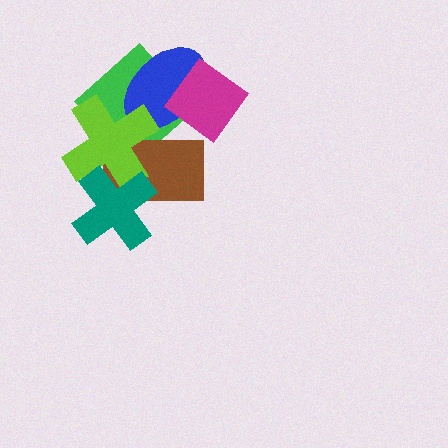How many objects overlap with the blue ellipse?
4 objects overlap with the blue ellipse.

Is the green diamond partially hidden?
Yes, it is partially covered by another shape.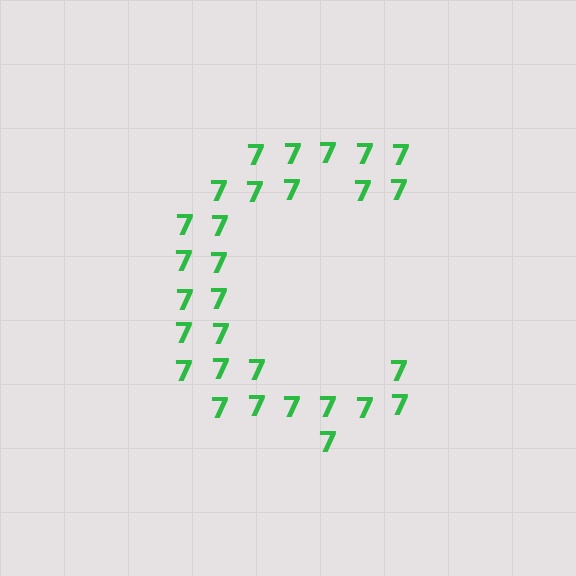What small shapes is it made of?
It is made of small digit 7's.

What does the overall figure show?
The overall figure shows the letter C.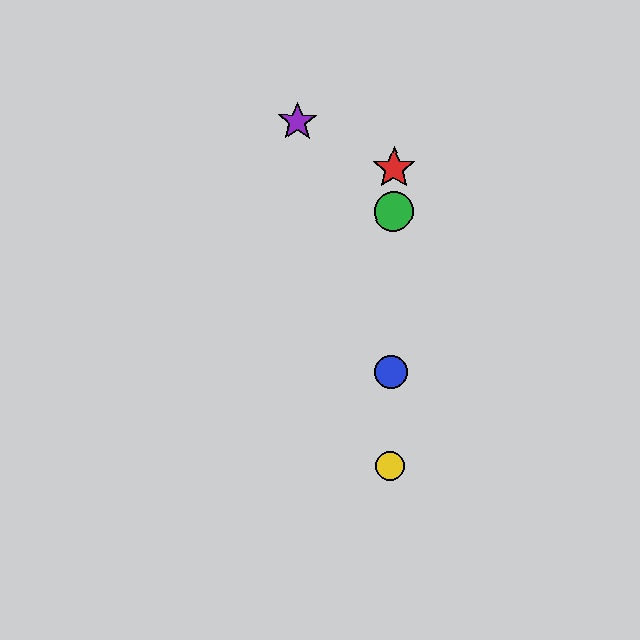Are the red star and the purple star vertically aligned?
No, the red star is at x≈394 and the purple star is at x≈297.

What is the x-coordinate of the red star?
The red star is at x≈394.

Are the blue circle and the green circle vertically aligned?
Yes, both are at x≈391.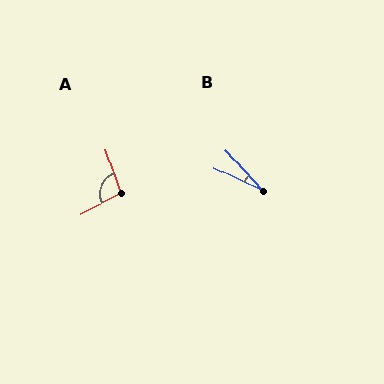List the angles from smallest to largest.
B (23°), A (99°).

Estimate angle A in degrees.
Approximately 99 degrees.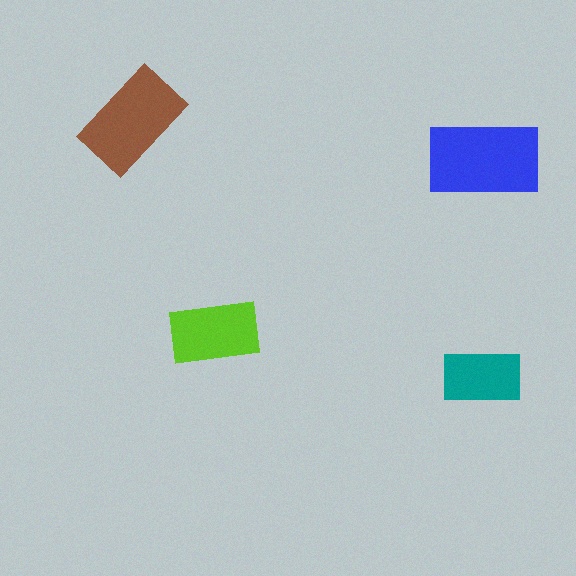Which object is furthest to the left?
The brown rectangle is leftmost.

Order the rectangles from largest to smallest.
the blue one, the brown one, the lime one, the teal one.